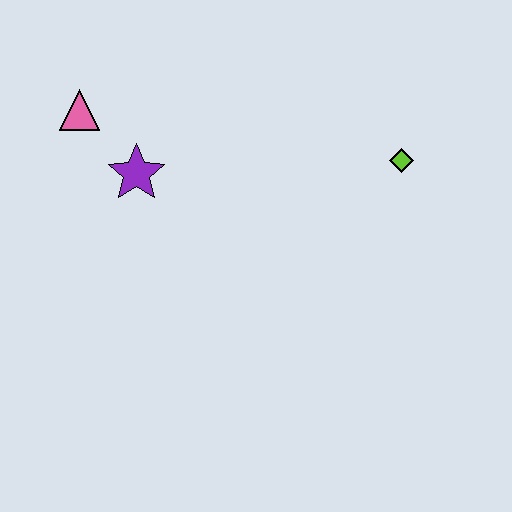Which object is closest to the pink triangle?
The purple star is closest to the pink triangle.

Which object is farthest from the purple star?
The lime diamond is farthest from the purple star.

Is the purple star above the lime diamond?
No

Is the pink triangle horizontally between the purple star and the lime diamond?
No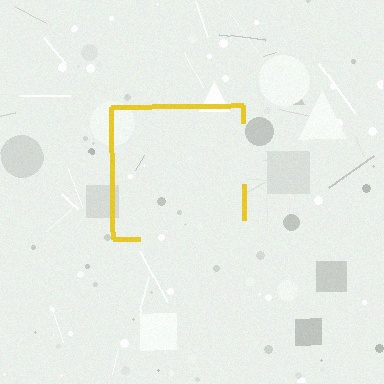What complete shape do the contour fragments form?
The contour fragments form a square.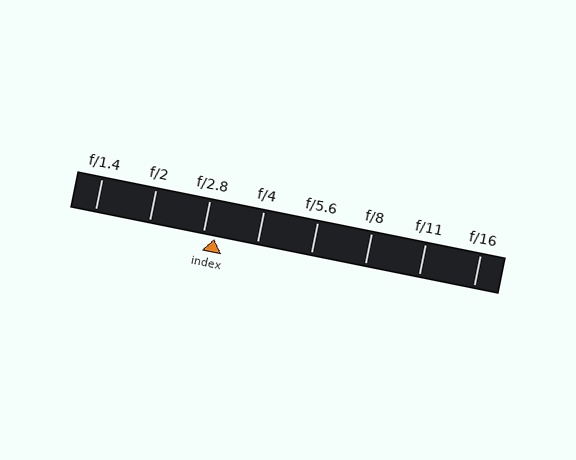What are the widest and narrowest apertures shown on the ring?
The widest aperture shown is f/1.4 and the narrowest is f/16.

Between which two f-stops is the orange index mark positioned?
The index mark is between f/2.8 and f/4.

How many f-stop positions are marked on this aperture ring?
There are 8 f-stop positions marked.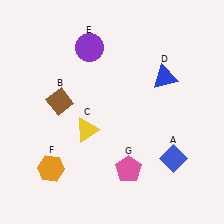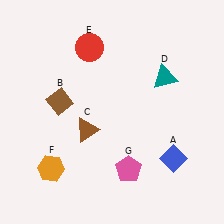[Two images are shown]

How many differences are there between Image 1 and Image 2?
There are 3 differences between the two images.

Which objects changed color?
C changed from yellow to brown. D changed from blue to teal. E changed from purple to red.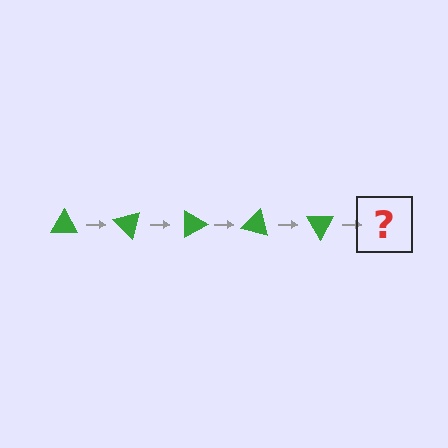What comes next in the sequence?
The next element should be a green triangle rotated 225 degrees.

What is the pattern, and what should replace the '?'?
The pattern is that the triangle rotates 45 degrees each step. The '?' should be a green triangle rotated 225 degrees.